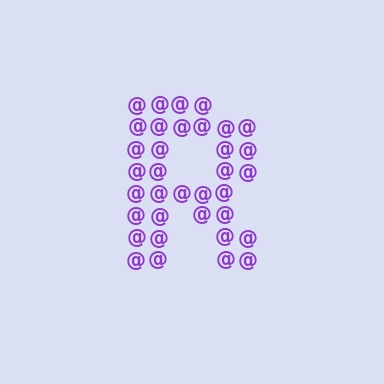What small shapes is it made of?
It is made of small at signs.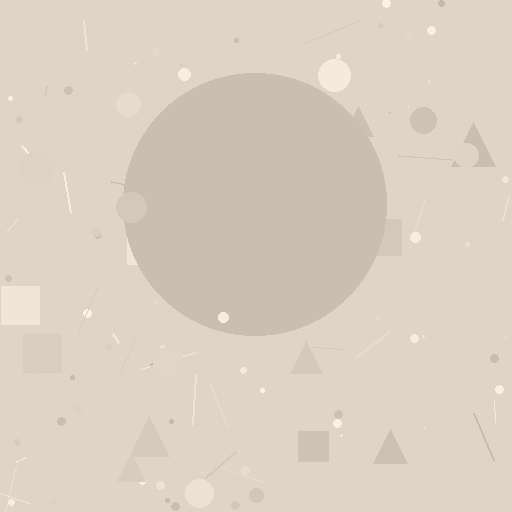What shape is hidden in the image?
A circle is hidden in the image.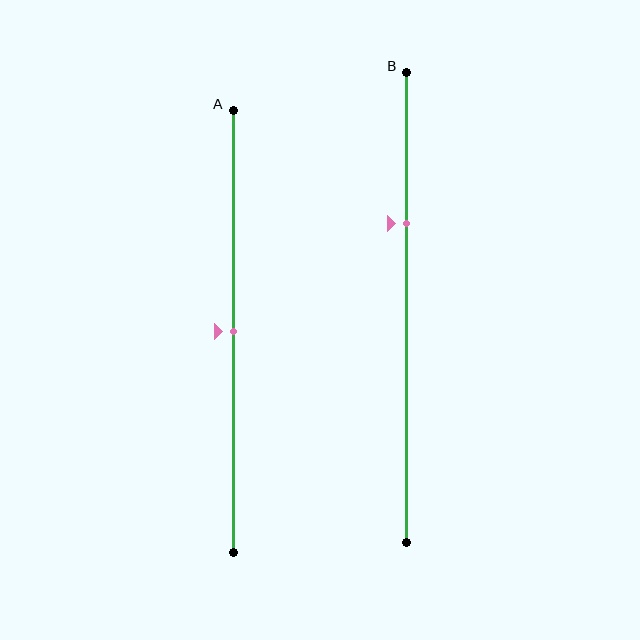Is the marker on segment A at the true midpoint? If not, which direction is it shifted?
Yes, the marker on segment A is at the true midpoint.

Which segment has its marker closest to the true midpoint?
Segment A has its marker closest to the true midpoint.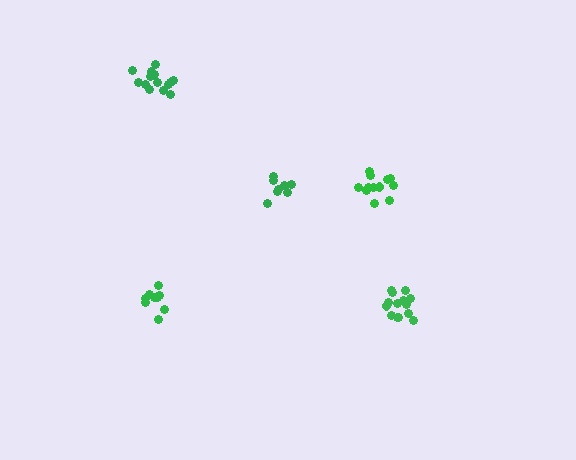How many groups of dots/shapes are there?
There are 5 groups.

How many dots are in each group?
Group 1: 14 dots, Group 2: 12 dots, Group 3: 9 dots, Group 4: 8 dots, Group 5: 14 dots (57 total).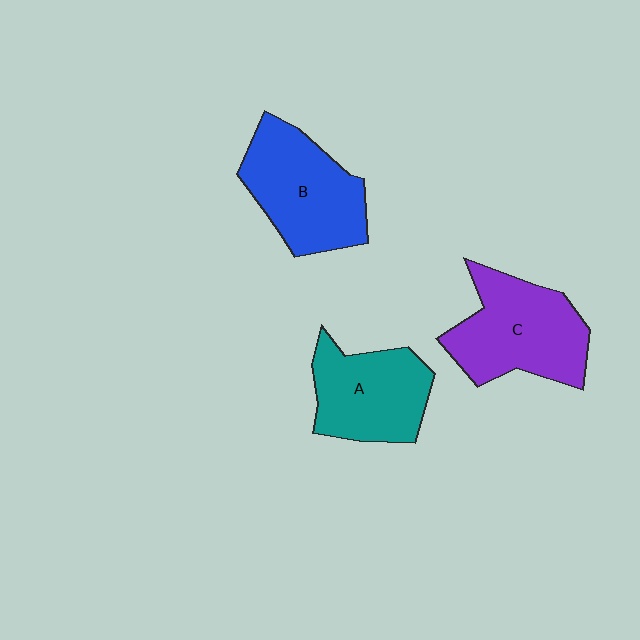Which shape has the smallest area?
Shape A (teal).